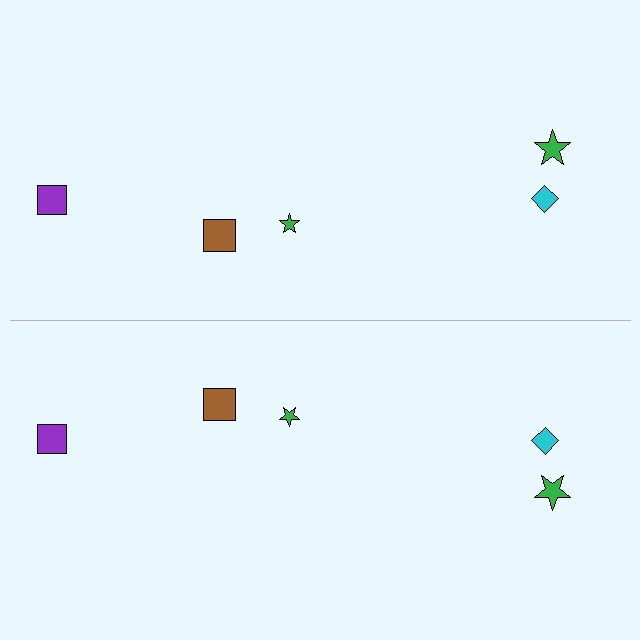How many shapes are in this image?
There are 10 shapes in this image.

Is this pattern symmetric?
Yes, this pattern has bilateral (reflection) symmetry.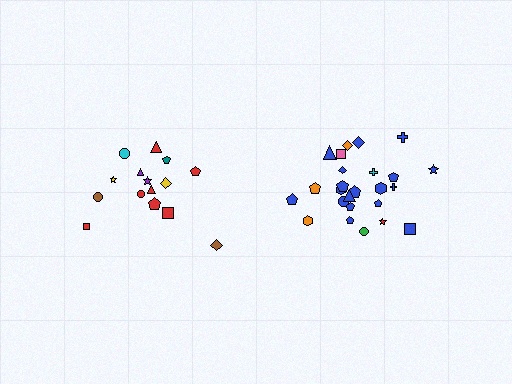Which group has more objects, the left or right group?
The right group.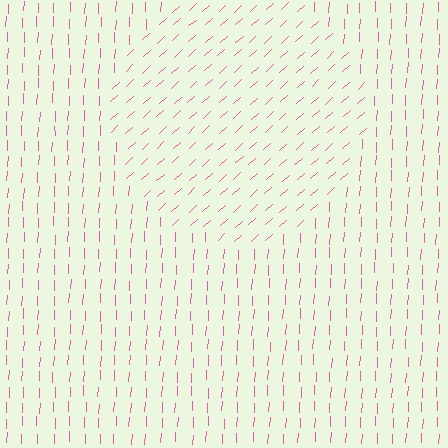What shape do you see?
I see a circle.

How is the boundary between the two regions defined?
The boundary is defined purely by a change in line orientation (approximately 45 degrees difference). All lines are the same color and thickness.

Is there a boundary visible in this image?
Yes, there is a texture boundary formed by a change in line orientation.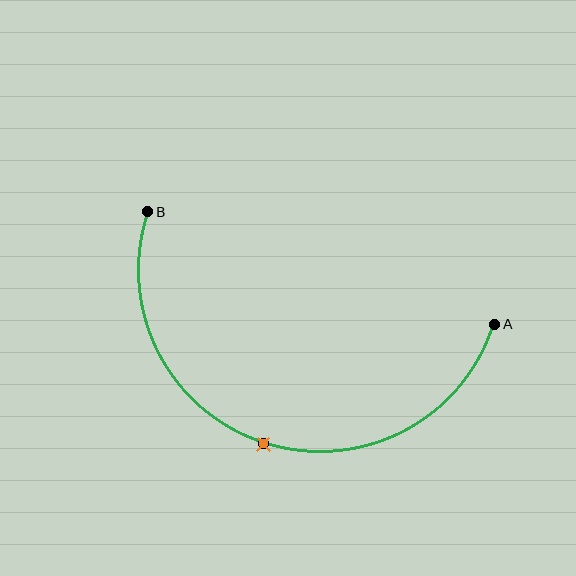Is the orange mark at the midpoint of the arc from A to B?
Yes. The orange mark lies on the arc at equal arc-length from both A and B — it is the arc midpoint.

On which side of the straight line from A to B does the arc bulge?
The arc bulges below the straight line connecting A and B.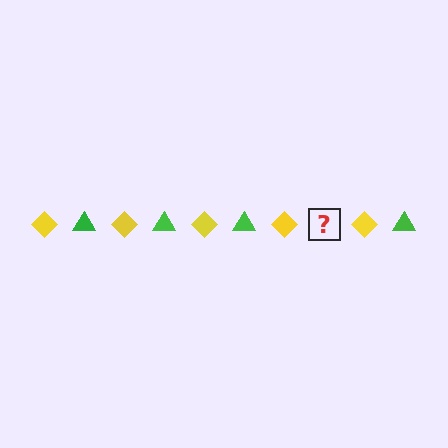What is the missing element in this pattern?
The missing element is a green triangle.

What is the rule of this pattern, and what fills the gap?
The rule is that the pattern alternates between yellow diamond and green triangle. The gap should be filled with a green triangle.